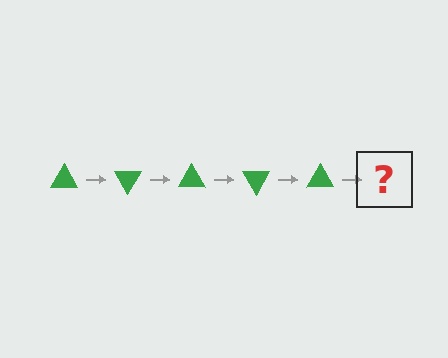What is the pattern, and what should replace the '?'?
The pattern is that the triangle rotates 60 degrees each step. The '?' should be a green triangle rotated 300 degrees.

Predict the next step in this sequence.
The next step is a green triangle rotated 300 degrees.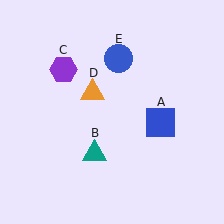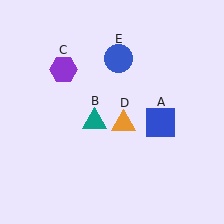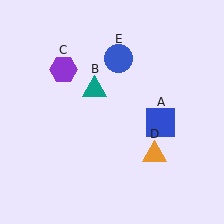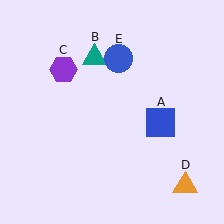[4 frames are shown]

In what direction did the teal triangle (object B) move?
The teal triangle (object B) moved up.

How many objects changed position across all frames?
2 objects changed position: teal triangle (object B), orange triangle (object D).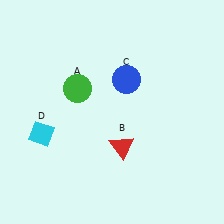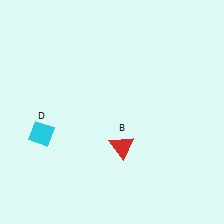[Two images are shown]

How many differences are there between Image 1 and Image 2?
There are 2 differences between the two images.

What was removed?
The green circle (A), the blue circle (C) were removed in Image 2.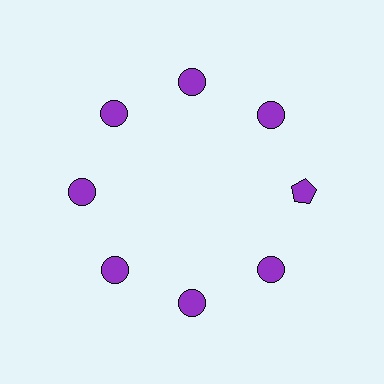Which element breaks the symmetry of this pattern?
The purple pentagon at roughly the 3 o'clock position breaks the symmetry. All other shapes are purple circles.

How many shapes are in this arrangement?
There are 8 shapes arranged in a ring pattern.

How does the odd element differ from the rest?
It has a different shape: pentagon instead of circle.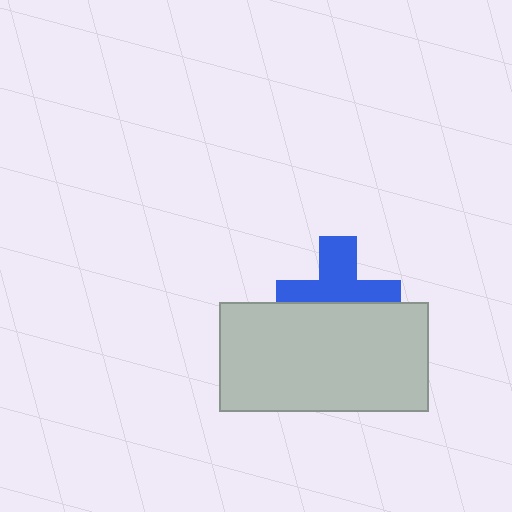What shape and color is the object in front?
The object in front is a light gray rectangle.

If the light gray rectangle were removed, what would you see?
You would see the complete blue cross.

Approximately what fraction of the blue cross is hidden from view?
Roughly 45% of the blue cross is hidden behind the light gray rectangle.